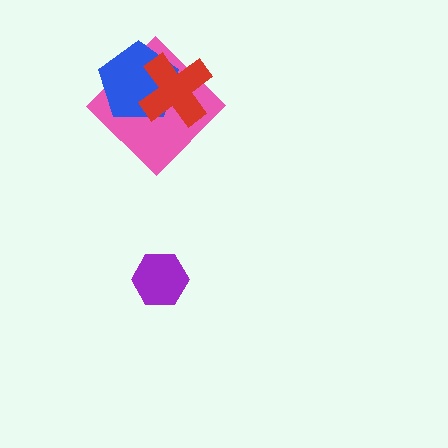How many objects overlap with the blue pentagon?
2 objects overlap with the blue pentagon.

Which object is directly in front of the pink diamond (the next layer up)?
The blue pentagon is directly in front of the pink diamond.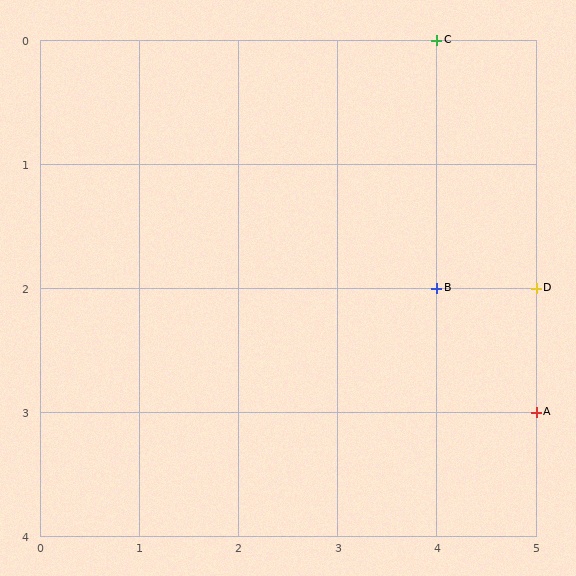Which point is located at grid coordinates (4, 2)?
Point B is at (4, 2).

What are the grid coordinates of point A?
Point A is at grid coordinates (5, 3).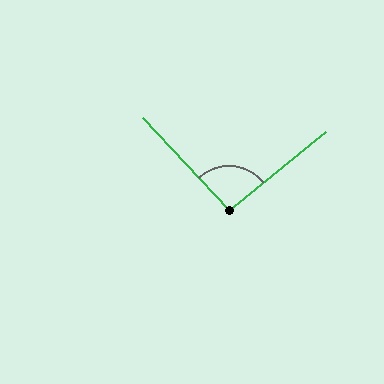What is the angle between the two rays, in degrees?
Approximately 94 degrees.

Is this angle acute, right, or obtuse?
It is approximately a right angle.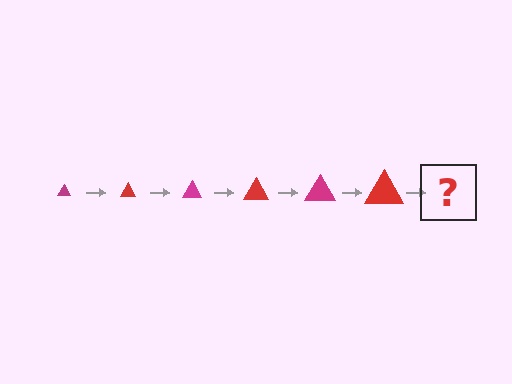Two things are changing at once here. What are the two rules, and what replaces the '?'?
The two rules are that the triangle grows larger each step and the color cycles through magenta and red. The '?' should be a magenta triangle, larger than the previous one.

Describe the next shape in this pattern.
It should be a magenta triangle, larger than the previous one.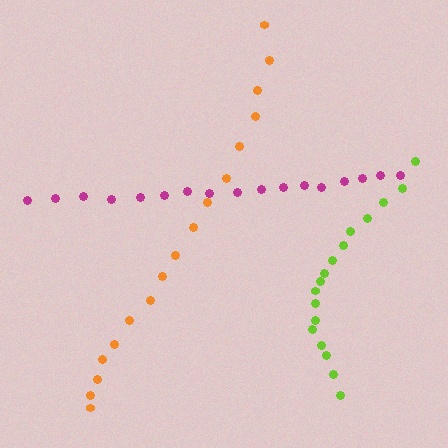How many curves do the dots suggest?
There are 3 distinct paths.